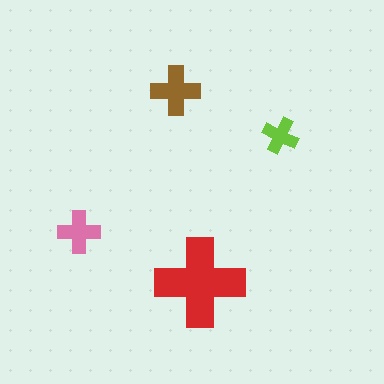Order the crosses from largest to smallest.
the red one, the brown one, the pink one, the lime one.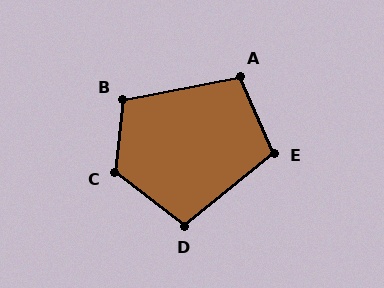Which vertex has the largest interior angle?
C, at approximately 121 degrees.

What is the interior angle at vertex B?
Approximately 107 degrees (obtuse).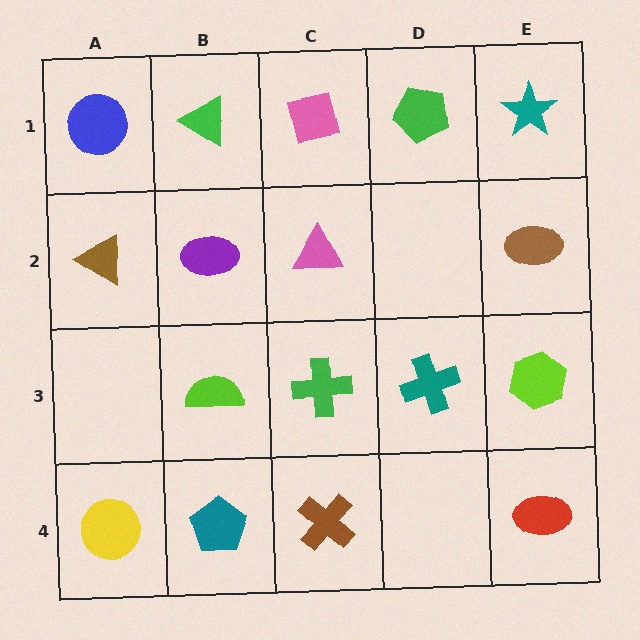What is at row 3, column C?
A green cross.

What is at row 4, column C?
A brown cross.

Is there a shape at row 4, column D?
No, that cell is empty.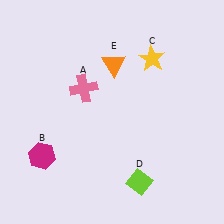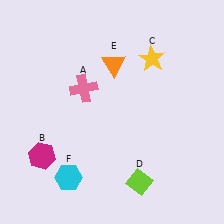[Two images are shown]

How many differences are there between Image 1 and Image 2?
There is 1 difference between the two images.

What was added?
A cyan hexagon (F) was added in Image 2.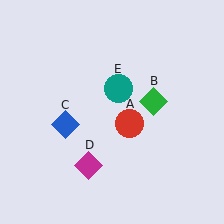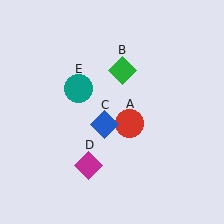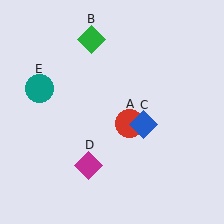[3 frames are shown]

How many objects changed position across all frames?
3 objects changed position: green diamond (object B), blue diamond (object C), teal circle (object E).